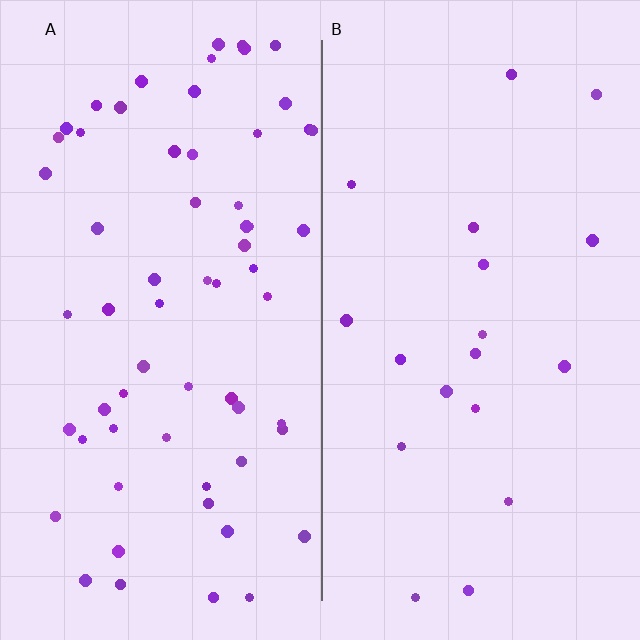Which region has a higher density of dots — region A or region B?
A (the left).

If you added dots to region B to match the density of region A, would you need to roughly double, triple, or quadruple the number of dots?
Approximately triple.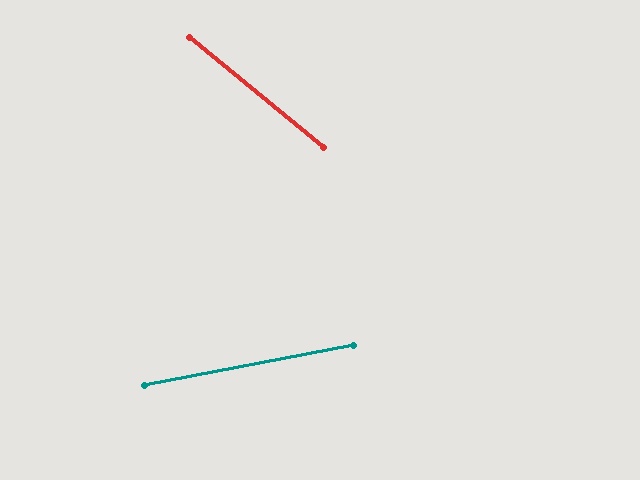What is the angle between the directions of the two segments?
Approximately 50 degrees.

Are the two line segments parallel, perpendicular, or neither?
Neither parallel nor perpendicular — they differ by about 50°.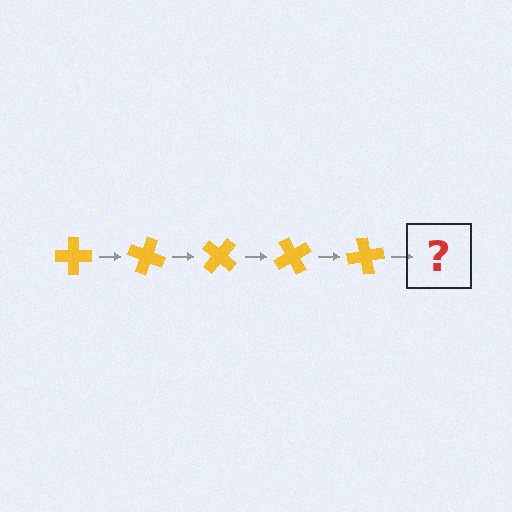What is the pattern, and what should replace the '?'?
The pattern is that the cross rotates 20 degrees each step. The '?' should be a yellow cross rotated 100 degrees.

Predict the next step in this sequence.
The next step is a yellow cross rotated 100 degrees.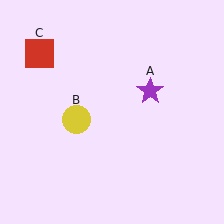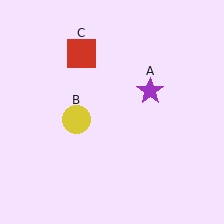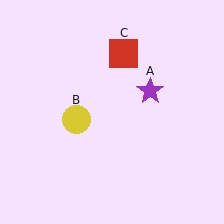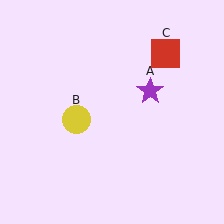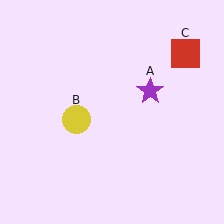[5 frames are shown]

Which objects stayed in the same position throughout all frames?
Purple star (object A) and yellow circle (object B) remained stationary.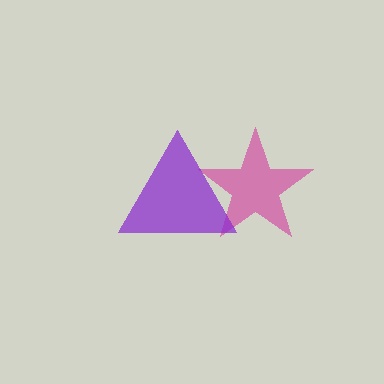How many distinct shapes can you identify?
There are 2 distinct shapes: a magenta star, a purple triangle.